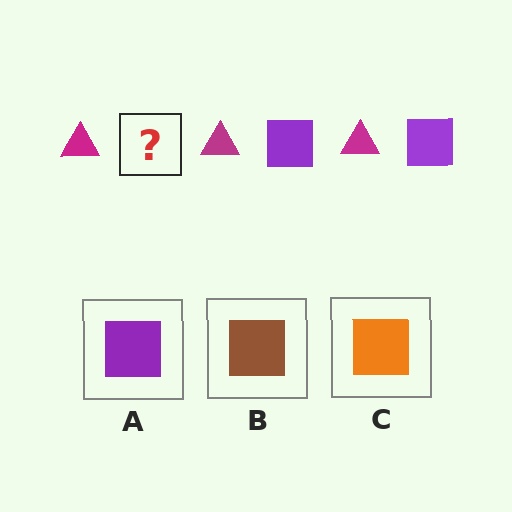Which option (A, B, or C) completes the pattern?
A.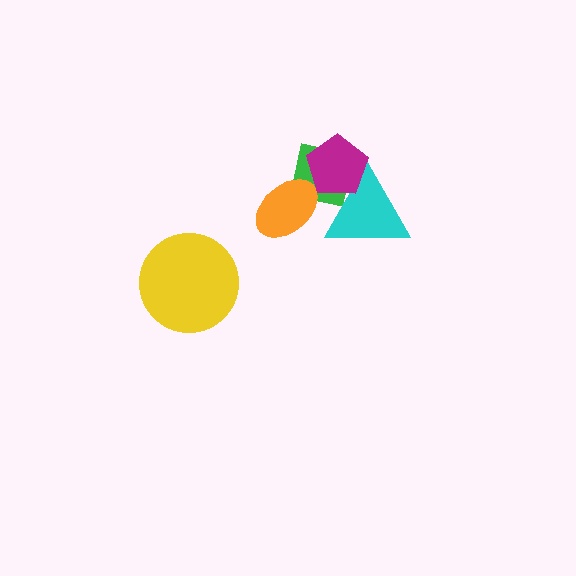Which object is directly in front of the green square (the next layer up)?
The cyan triangle is directly in front of the green square.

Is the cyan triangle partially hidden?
Yes, it is partially covered by another shape.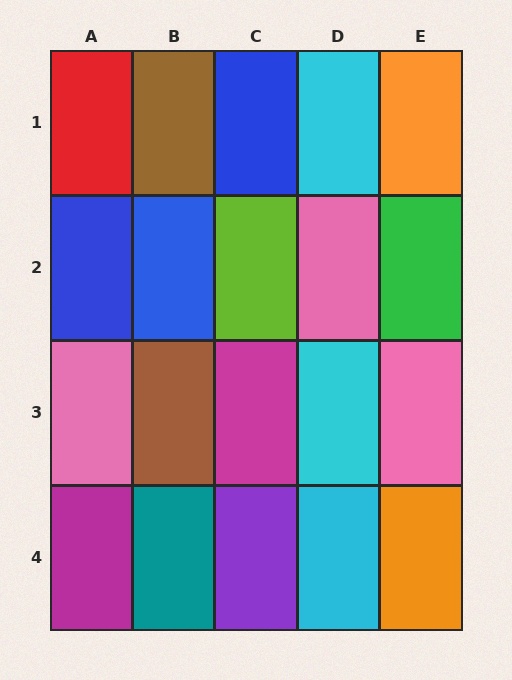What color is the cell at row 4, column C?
Purple.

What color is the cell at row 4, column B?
Teal.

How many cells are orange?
2 cells are orange.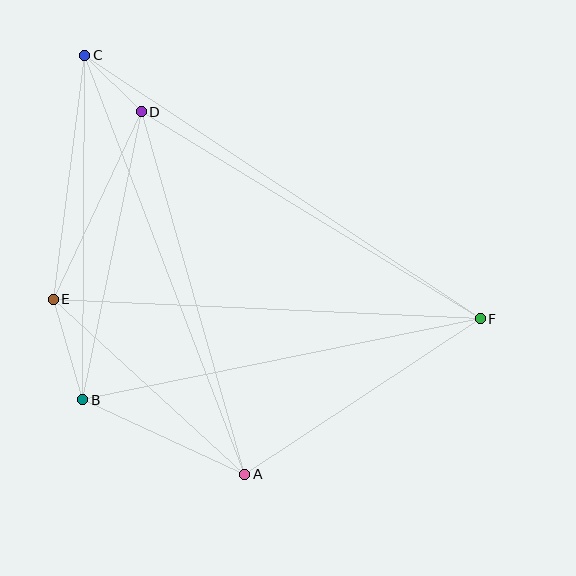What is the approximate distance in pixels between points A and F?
The distance between A and F is approximately 282 pixels.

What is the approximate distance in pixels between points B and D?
The distance between B and D is approximately 294 pixels.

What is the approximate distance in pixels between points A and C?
The distance between A and C is approximately 449 pixels.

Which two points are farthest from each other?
Points C and F are farthest from each other.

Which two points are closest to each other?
Points C and D are closest to each other.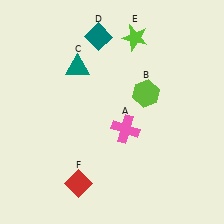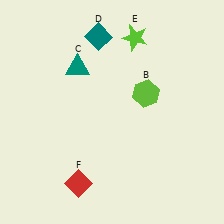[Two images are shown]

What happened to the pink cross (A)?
The pink cross (A) was removed in Image 2. It was in the bottom-right area of Image 1.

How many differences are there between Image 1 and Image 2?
There is 1 difference between the two images.